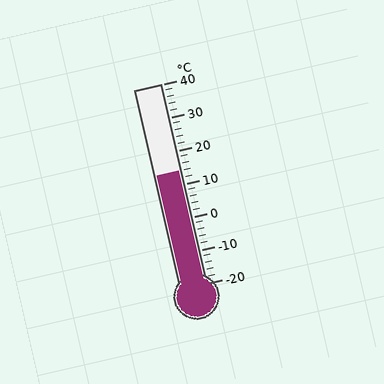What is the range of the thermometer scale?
The thermometer scale ranges from -20°C to 40°C.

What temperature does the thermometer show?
The thermometer shows approximately 14°C.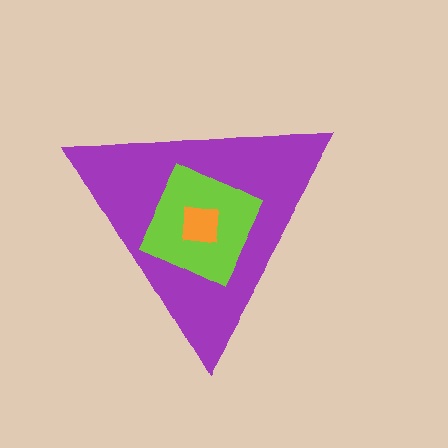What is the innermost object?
The orange square.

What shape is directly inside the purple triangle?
The lime diamond.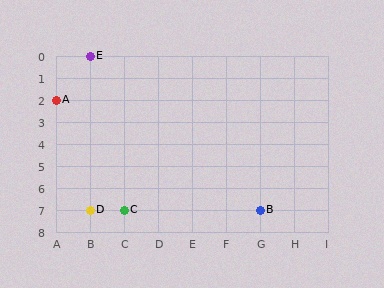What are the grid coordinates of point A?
Point A is at grid coordinates (A, 2).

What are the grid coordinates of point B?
Point B is at grid coordinates (G, 7).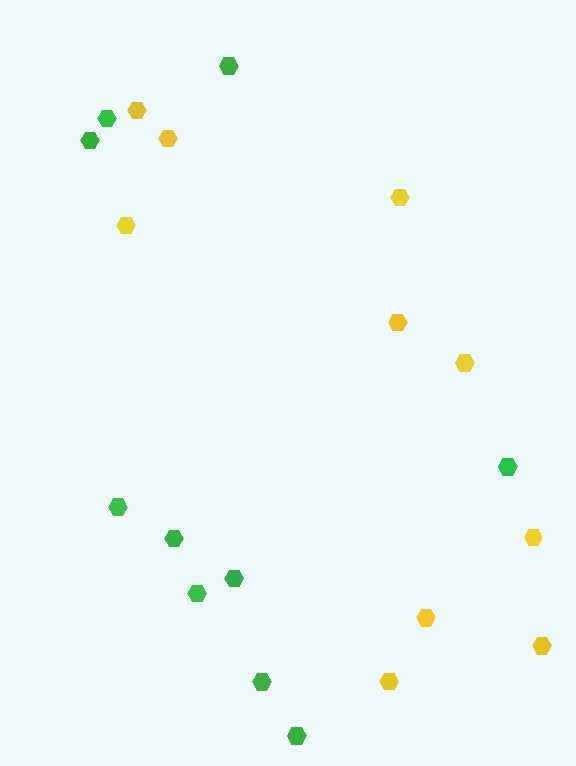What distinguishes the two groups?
There are 2 groups: one group of yellow hexagons (10) and one group of green hexagons (10).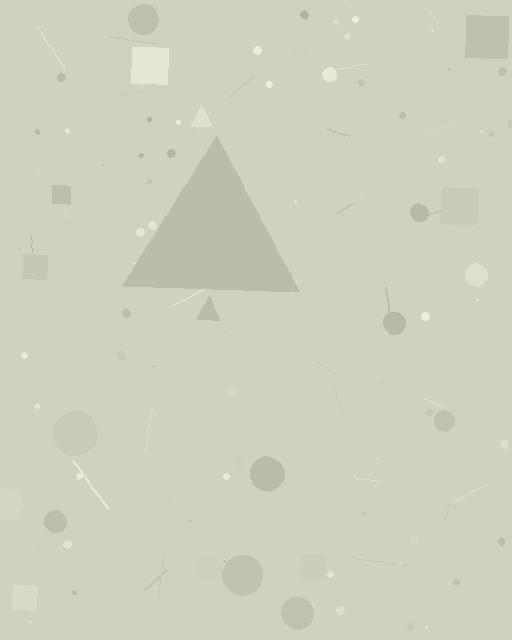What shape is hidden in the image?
A triangle is hidden in the image.